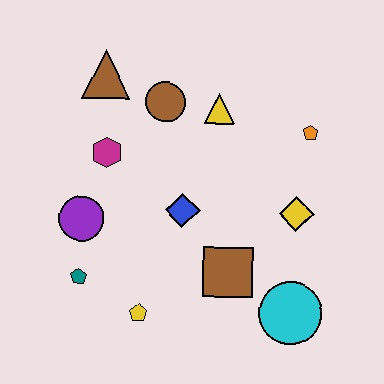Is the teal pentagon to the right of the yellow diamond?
No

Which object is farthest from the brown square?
The brown triangle is farthest from the brown square.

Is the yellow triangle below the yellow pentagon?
No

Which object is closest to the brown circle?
The yellow triangle is closest to the brown circle.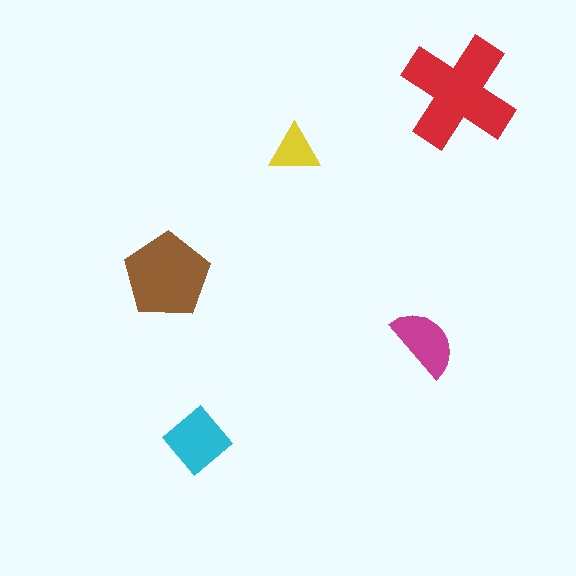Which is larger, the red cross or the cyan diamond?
The red cross.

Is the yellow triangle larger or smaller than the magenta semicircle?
Smaller.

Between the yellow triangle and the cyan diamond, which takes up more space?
The cyan diamond.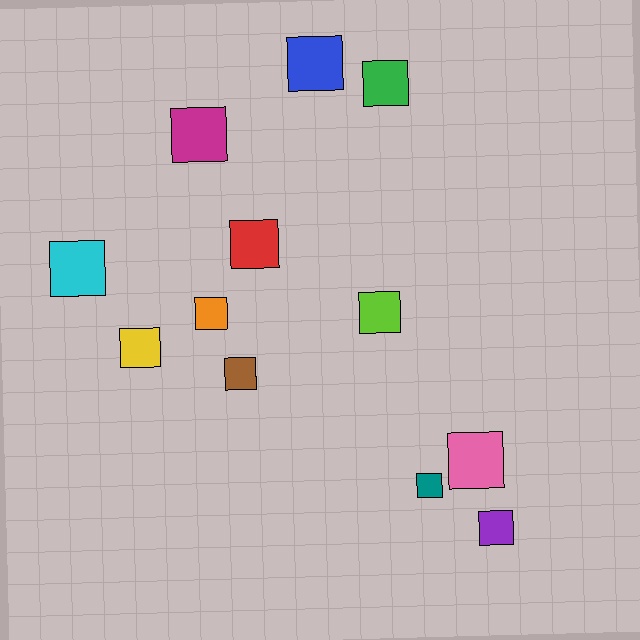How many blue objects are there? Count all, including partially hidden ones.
There is 1 blue object.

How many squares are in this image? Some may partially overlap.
There are 12 squares.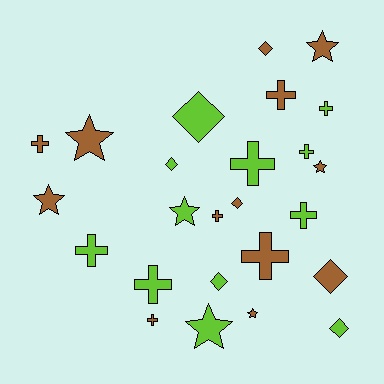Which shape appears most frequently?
Cross, with 11 objects.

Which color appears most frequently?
Brown, with 13 objects.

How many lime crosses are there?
There are 6 lime crosses.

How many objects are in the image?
There are 25 objects.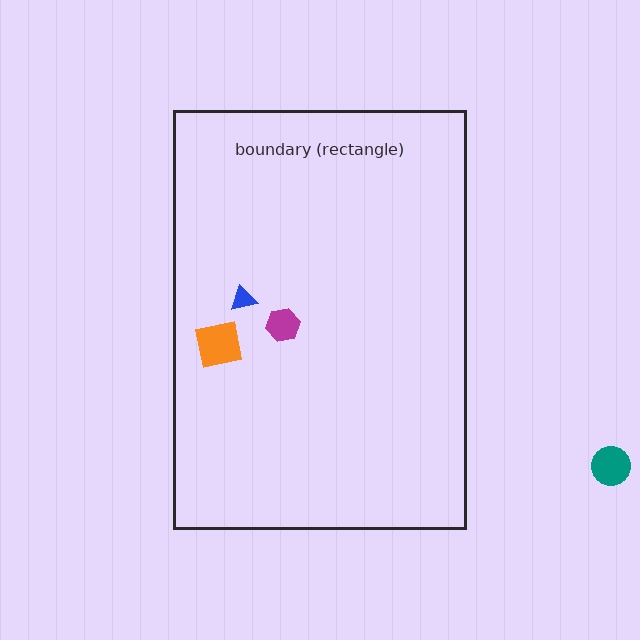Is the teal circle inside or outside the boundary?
Outside.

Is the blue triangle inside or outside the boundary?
Inside.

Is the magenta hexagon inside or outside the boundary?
Inside.